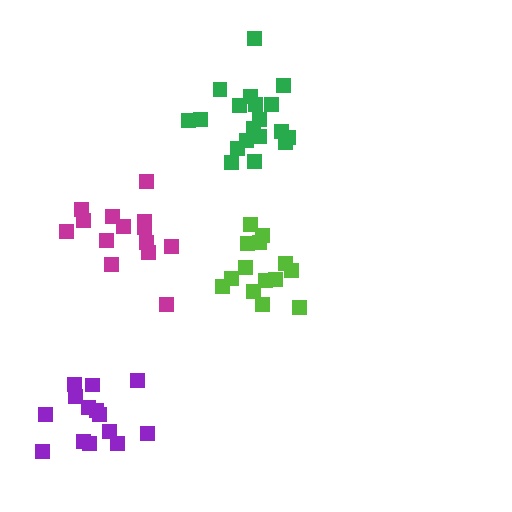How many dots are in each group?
Group 1: 14 dots, Group 2: 14 dots, Group 3: 14 dots, Group 4: 19 dots (61 total).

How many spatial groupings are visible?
There are 4 spatial groupings.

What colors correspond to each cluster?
The clusters are colored: magenta, purple, lime, green.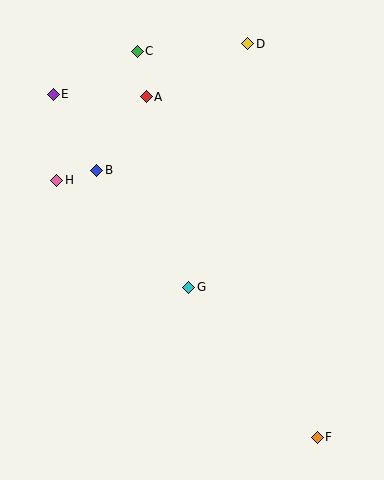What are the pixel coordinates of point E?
Point E is at (53, 94).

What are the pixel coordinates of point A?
Point A is at (146, 97).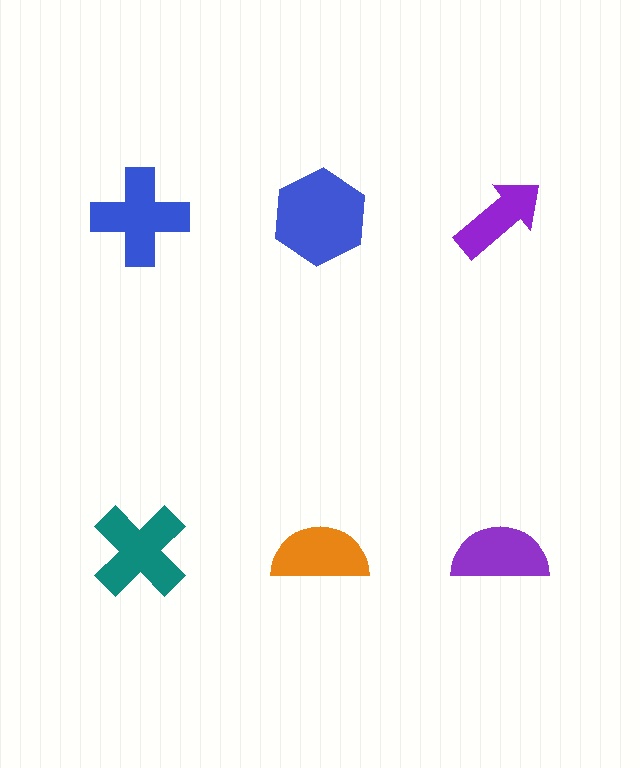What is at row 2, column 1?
A teal cross.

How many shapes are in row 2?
3 shapes.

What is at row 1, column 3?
A purple arrow.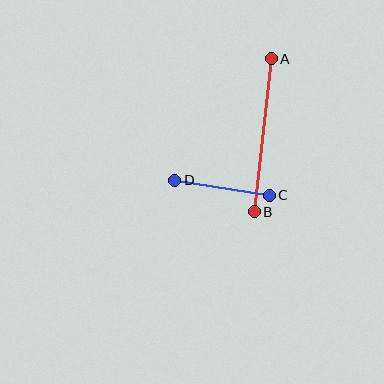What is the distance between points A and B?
The distance is approximately 154 pixels.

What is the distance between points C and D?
The distance is approximately 96 pixels.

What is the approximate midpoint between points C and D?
The midpoint is at approximately (222, 188) pixels.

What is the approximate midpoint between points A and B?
The midpoint is at approximately (263, 135) pixels.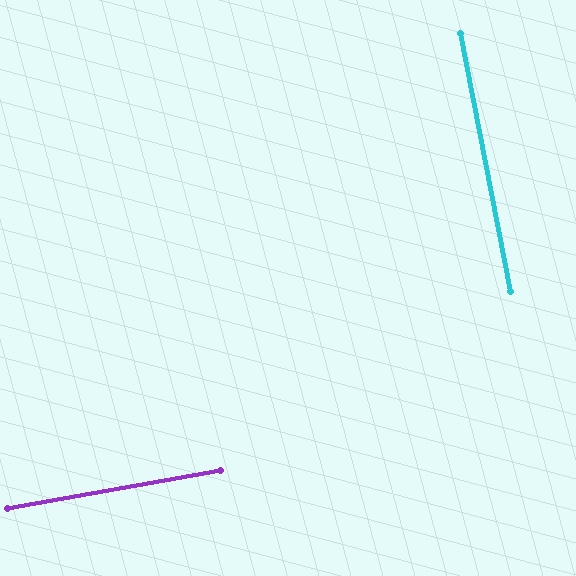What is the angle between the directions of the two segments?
Approximately 89 degrees.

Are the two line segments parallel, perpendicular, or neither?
Perpendicular — they meet at approximately 89°.